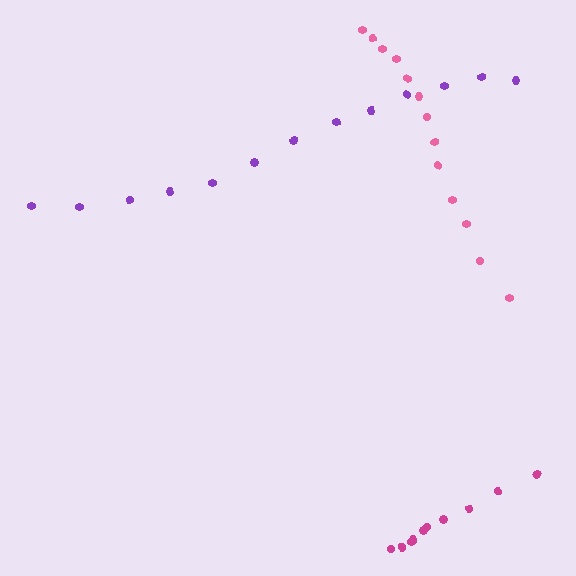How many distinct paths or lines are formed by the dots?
There are 3 distinct paths.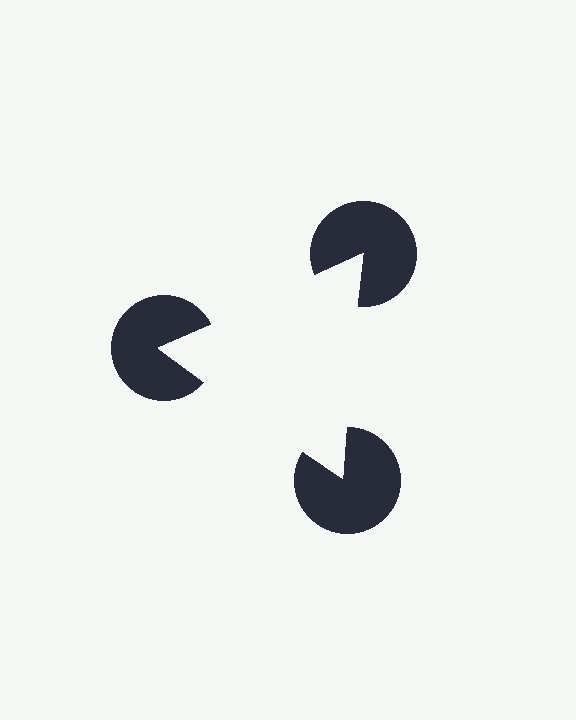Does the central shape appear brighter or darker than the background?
It typically appears slightly brighter than the background, even though no actual brightness change is drawn.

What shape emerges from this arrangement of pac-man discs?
An illusory triangle — its edges are inferred from the aligned wedge cuts in the pac-man discs, not physically drawn.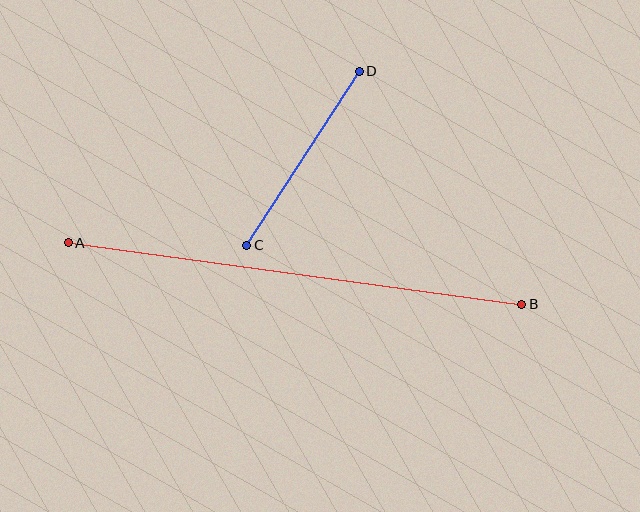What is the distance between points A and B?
The distance is approximately 457 pixels.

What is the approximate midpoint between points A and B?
The midpoint is at approximately (295, 273) pixels.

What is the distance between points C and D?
The distance is approximately 207 pixels.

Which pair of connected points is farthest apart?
Points A and B are farthest apart.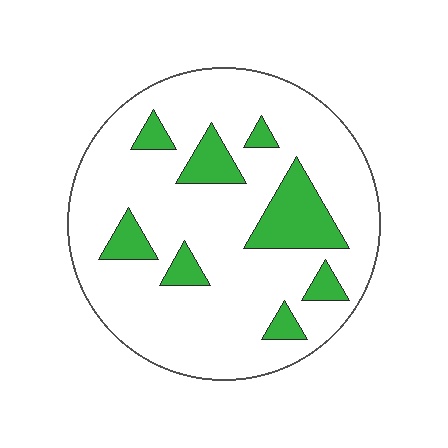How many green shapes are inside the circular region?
8.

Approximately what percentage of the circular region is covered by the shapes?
Approximately 20%.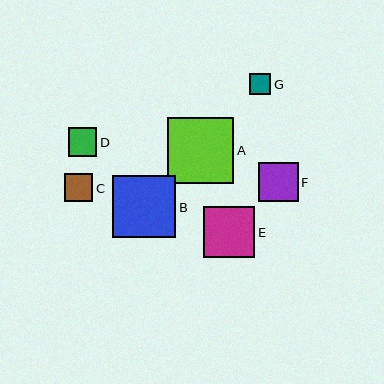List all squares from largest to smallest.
From largest to smallest: A, B, E, F, D, C, G.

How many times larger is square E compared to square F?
Square E is approximately 1.3 times the size of square F.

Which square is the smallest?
Square G is the smallest with a size of approximately 21 pixels.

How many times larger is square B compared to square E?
Square B is approximately 1.2 times the size of square E.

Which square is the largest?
Square A is the largest with a size of approximately 66 pixels.